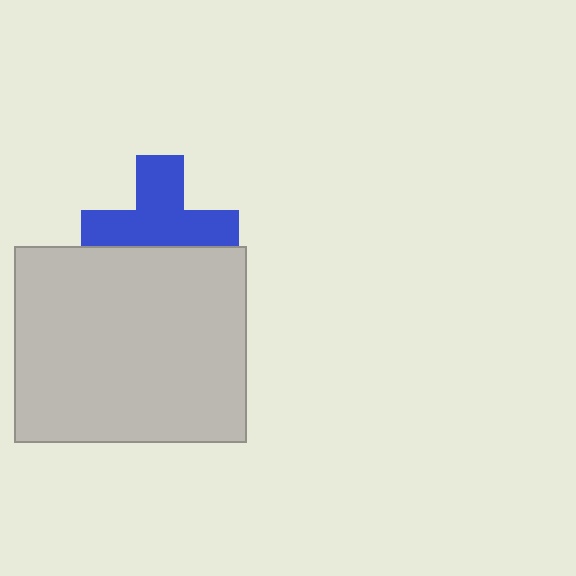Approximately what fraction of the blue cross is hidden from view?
Roughly 36% of the blue cross is hidden behind the light gray rectangle.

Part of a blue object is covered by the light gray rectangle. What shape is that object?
It is a cross.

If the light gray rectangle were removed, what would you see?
You would see the complete blue cross.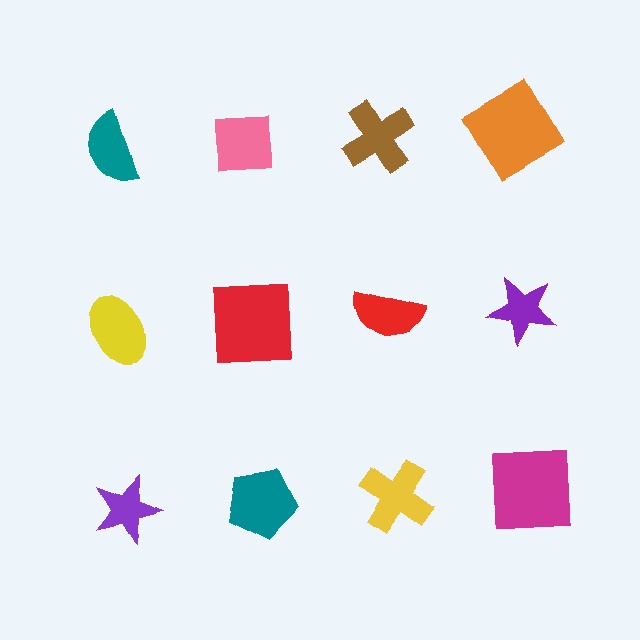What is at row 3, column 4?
A magenta square.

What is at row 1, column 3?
A brown cross.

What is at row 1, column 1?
A teal semicircle.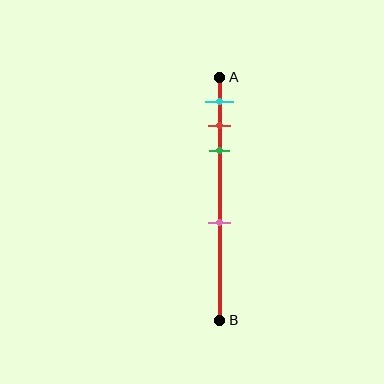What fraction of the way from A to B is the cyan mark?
The cyan mark is approximately 10% (0.1) of the way from A to B.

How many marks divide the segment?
There are 4 marks dividing the segment.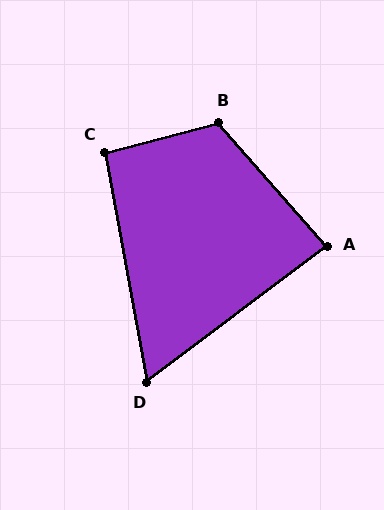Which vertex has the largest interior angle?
B, at approximately 117 degrees.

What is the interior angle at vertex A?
Approximately 86 degrees (approximately right).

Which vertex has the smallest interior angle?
D, at approximately 63 degrees.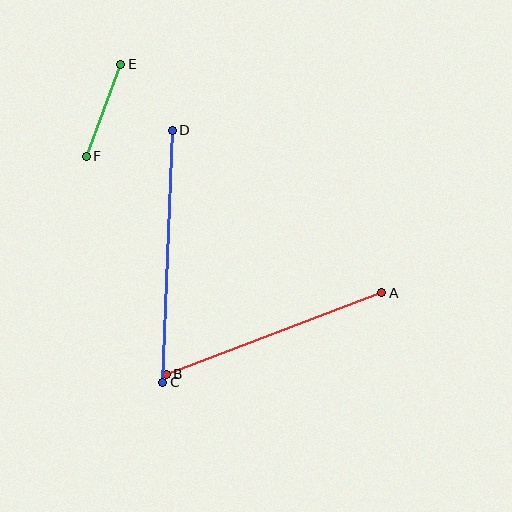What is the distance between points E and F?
The distance is approximately 98 pixels.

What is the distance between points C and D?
The distance is approximately 252 pixels.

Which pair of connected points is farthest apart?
Points C and D are farthest apart.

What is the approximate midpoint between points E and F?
The midpoint is at approximately (104, 110) pixels.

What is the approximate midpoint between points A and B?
The midpoint is at approximately (274, 334) pixels.